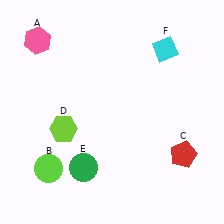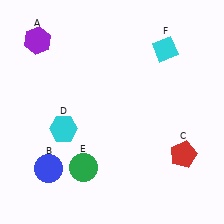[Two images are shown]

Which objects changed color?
A changed from pink to purple. B changed from lime to blue. D changed from lime to cyan.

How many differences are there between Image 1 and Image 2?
There are 3 differences between the two images.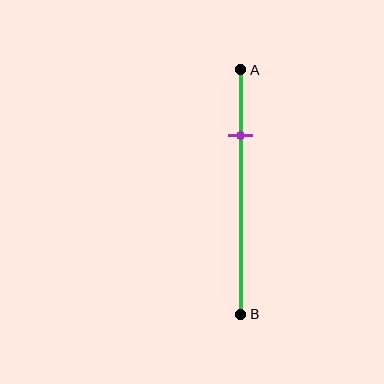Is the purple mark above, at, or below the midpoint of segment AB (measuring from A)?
The purple mark is above the midpoint of segment AB.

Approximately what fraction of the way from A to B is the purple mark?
The purple mark is approximately 25% of the way from A to B.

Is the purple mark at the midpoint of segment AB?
No, the mark is at about 25% from A, not at the 50% midpoint.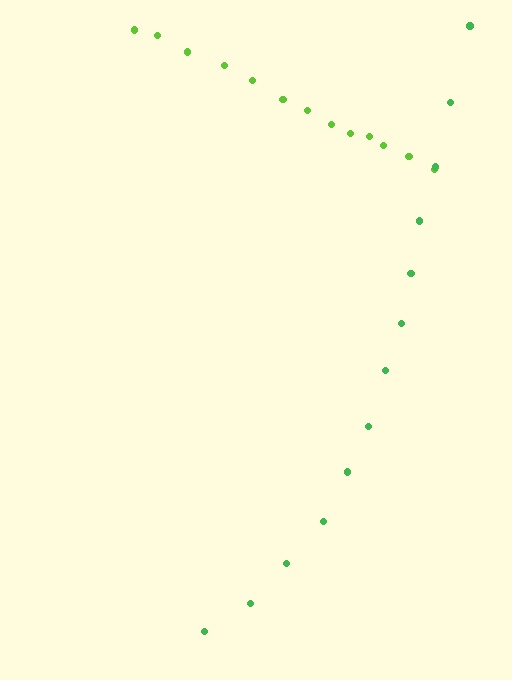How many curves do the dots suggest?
There are 2 distinct paths.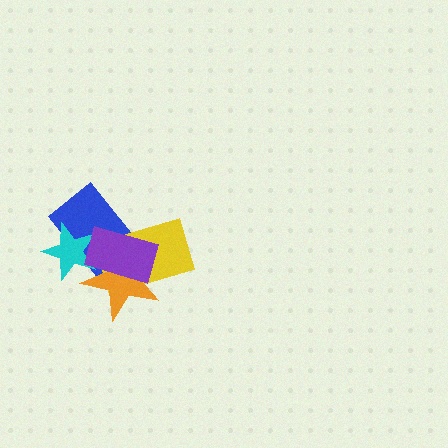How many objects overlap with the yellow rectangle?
3 objects overlap with the yellow rectangle.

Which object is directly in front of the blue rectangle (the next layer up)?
The yellow rectangle is directly in front of the blue rectangle.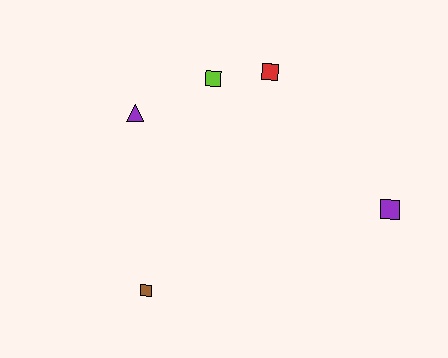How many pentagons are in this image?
There are no pentagons.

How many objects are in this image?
There are 5 objects.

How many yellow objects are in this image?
There are no yellow objects.